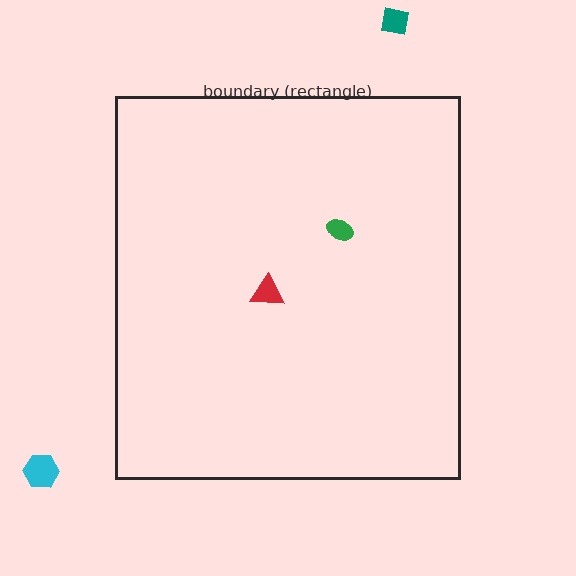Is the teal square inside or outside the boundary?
Outside.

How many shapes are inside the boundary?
2 inside, 2 outside.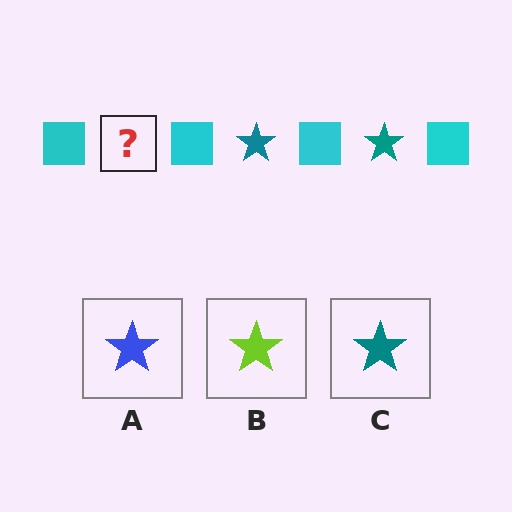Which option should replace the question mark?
Option C.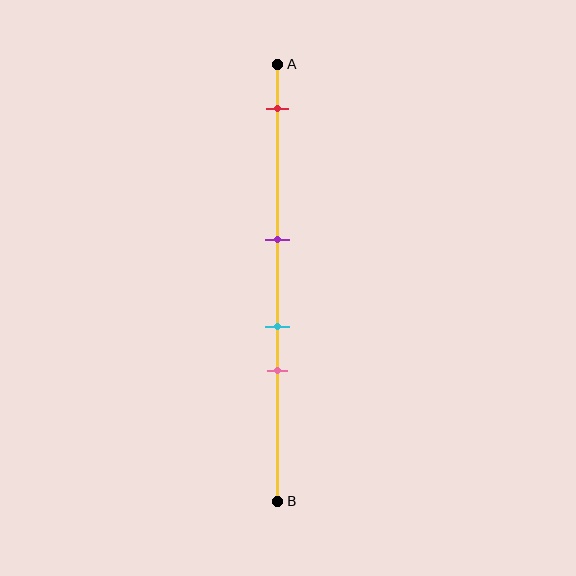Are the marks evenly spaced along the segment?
No, the marks are not evenly spaced.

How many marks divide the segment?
There are 4 marks dividing the segment.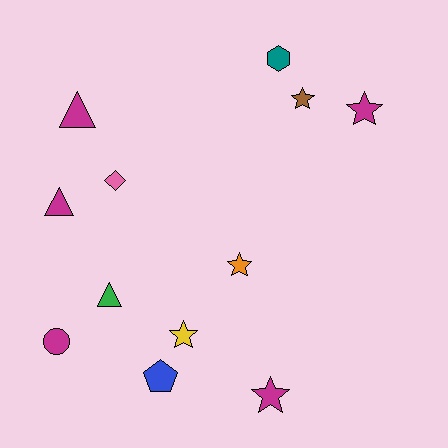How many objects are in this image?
There are 12 objects.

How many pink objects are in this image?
There is 1 pink object.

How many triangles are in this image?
There are 3 triangles.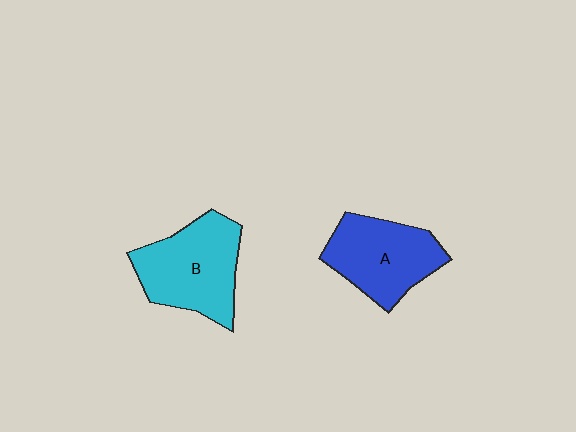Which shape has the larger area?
Shape B (cyan).